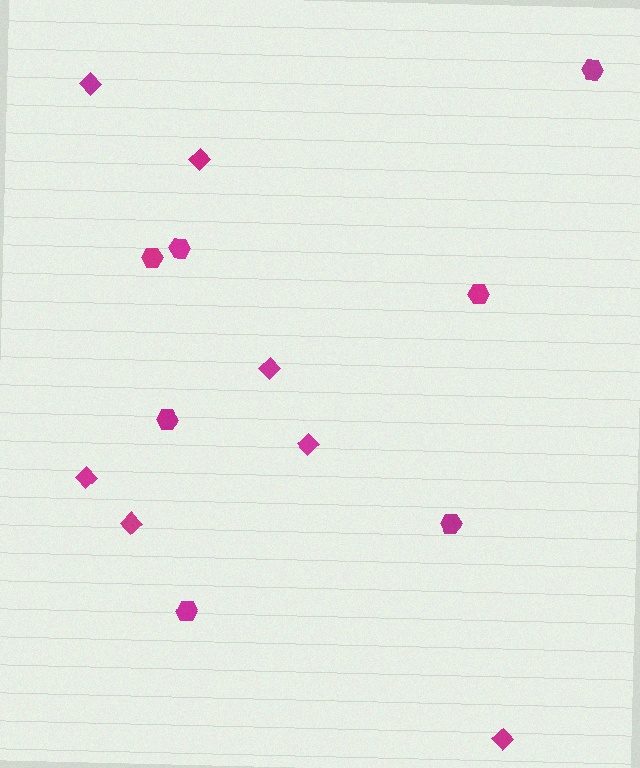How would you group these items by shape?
There are 2 groups: one group of diamonds (7) and one group of hexagons (7).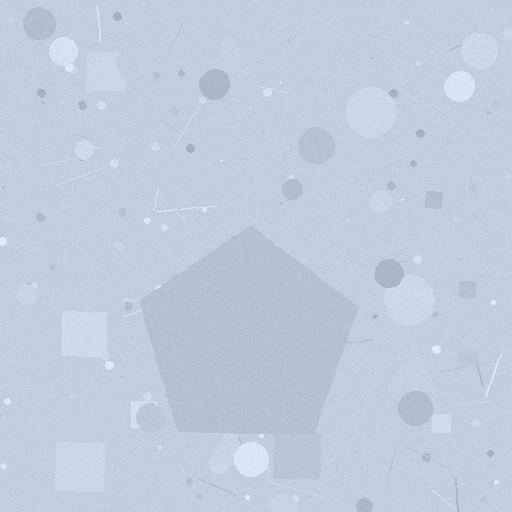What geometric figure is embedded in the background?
A pentagon is embedded in the background.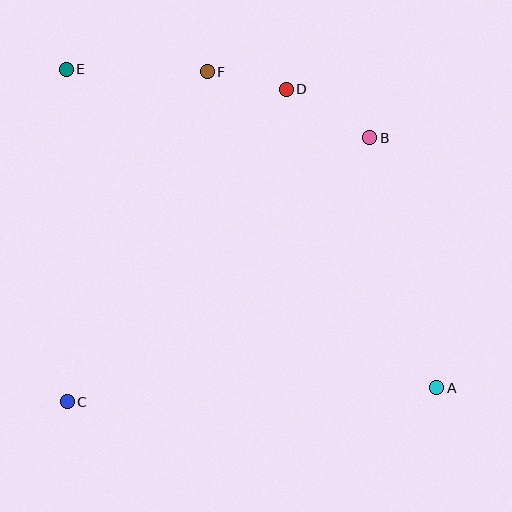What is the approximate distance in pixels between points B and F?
The distance between B and F is approximately 175 pixels.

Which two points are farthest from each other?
Points A and E are farthest from each other.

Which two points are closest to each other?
Points D and F are closest to each other.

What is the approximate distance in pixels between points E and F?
The distance between E and F is approximately 141 pixels.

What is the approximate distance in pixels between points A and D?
The distance between A and D is approximately 334 pixels.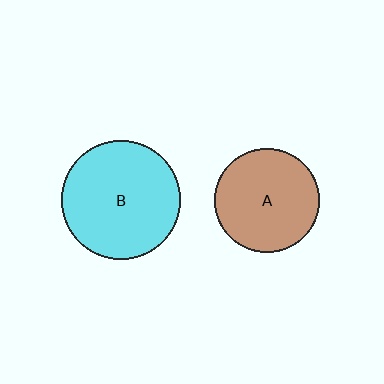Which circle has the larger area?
Circle B (cyan).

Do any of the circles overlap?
No, none of the circles overlap.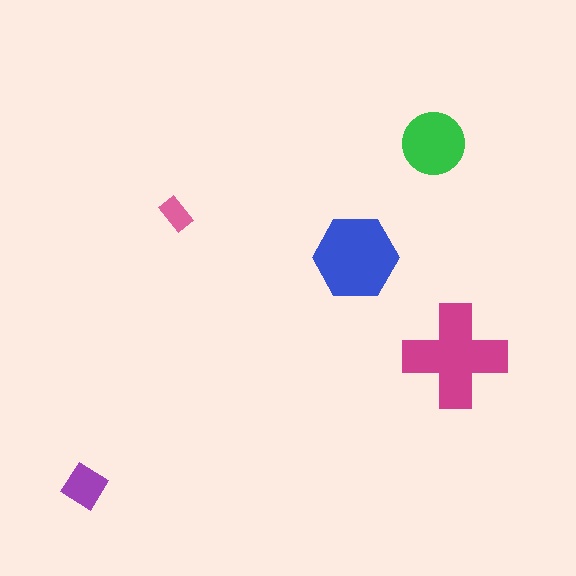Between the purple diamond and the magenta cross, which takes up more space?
The magenta cross.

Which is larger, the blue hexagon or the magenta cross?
The magenta cross.